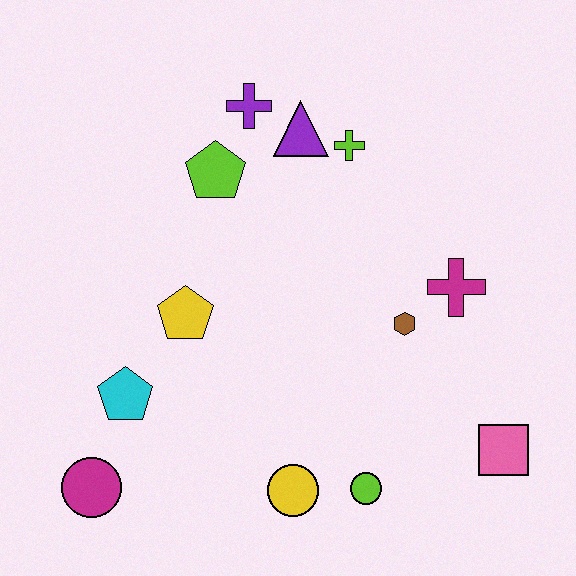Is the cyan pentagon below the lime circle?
No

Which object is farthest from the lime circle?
The purple cross is farthest from the lime circle.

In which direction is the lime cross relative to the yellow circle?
The lime cross is above the yellow circle.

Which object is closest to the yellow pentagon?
The cyan pentagon is closest to the yellow pentagon.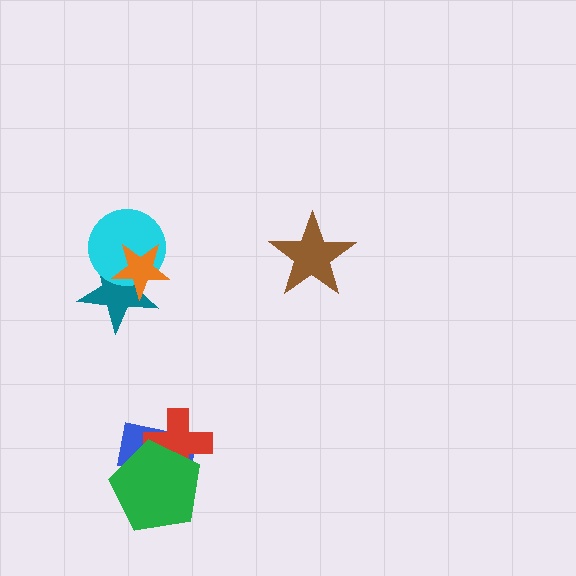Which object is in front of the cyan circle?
The orange star is in front of the cyan circle.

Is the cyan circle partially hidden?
Yes, it is partially covered by another shape.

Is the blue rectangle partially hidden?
Yes, it is partially covered by another shape.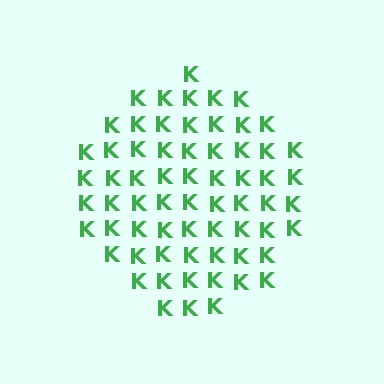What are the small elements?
The small elements are letter K's.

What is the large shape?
The large shape is a circle.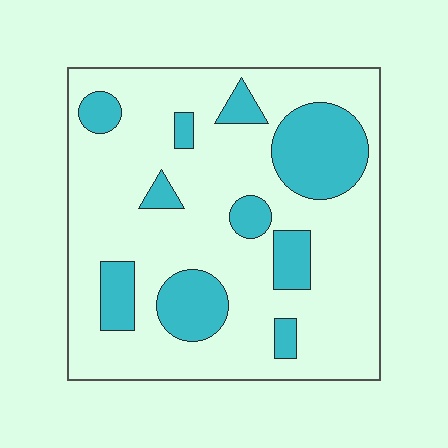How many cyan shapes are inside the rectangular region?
10.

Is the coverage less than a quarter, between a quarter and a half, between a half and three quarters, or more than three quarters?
Less than a quarter.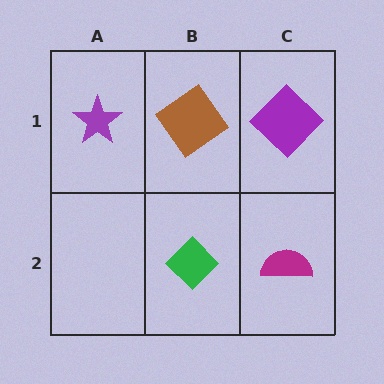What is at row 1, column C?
A purple diamond.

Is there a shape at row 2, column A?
No, that cell is empty.